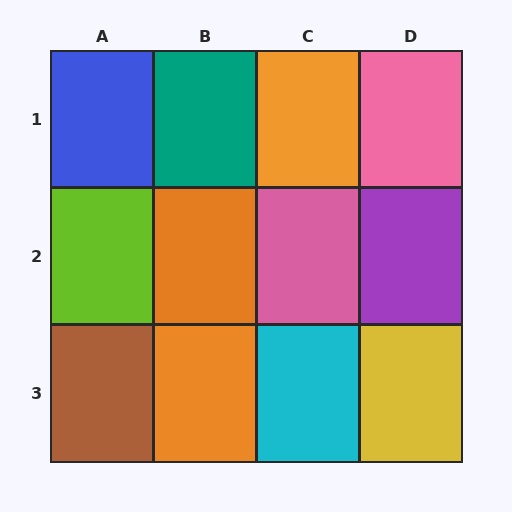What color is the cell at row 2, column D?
Purple.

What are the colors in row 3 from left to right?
Brown, orange, cyan, yellow.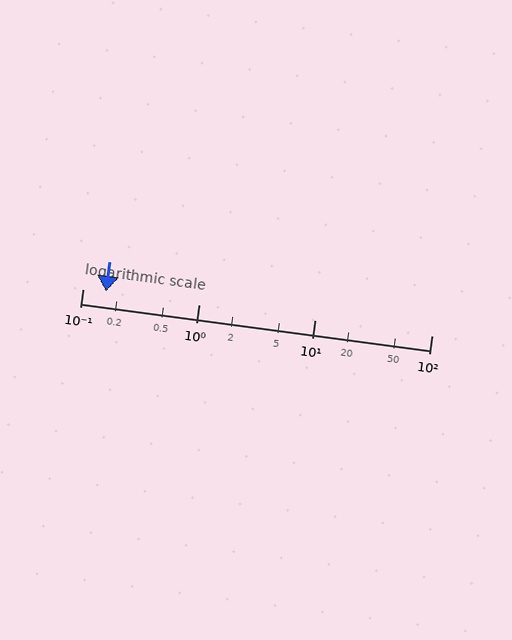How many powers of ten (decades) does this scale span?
The scale spans 3 decades, from 0.1 to 100.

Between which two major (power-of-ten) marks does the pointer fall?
The pointer is between 0.1 and 1.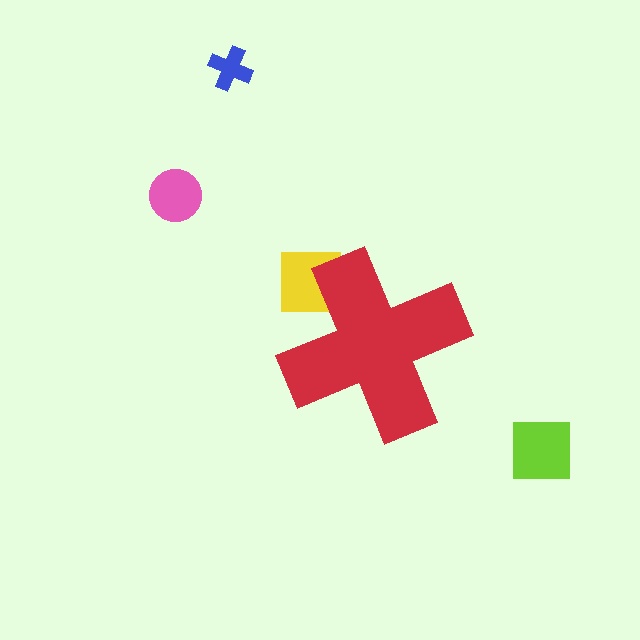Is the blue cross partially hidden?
No, the blue cross is fully visible.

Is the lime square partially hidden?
No, the lime square is fully visible.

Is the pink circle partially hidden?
No, the pink circle is fully visible.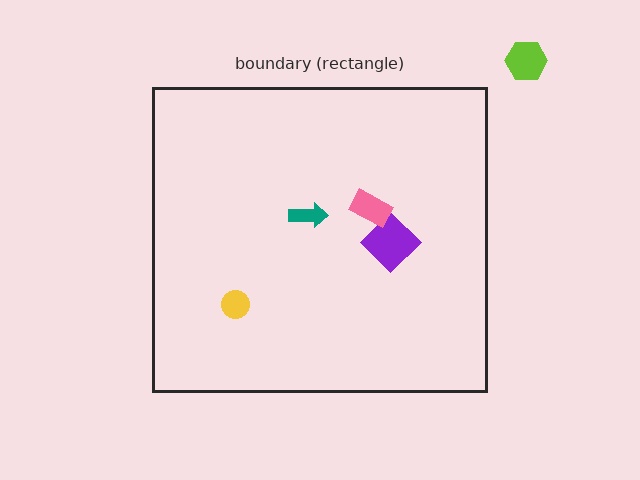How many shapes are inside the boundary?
4 inside, 1 outside.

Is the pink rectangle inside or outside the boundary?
Inside.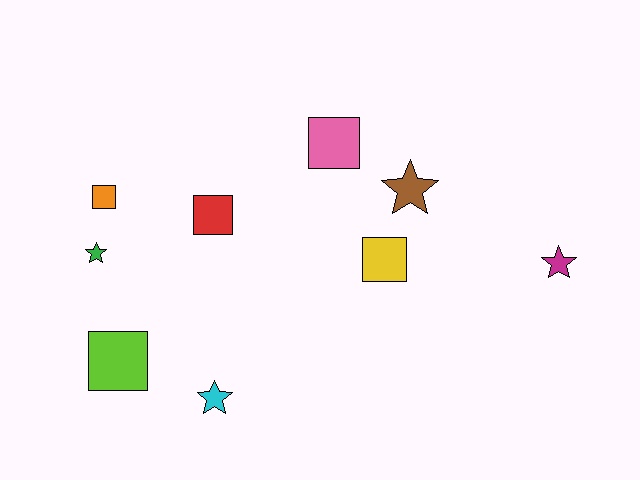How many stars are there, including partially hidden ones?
There are 4 stars.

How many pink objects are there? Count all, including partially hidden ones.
There is 1 pink object.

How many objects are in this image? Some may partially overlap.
There are 9 objects.